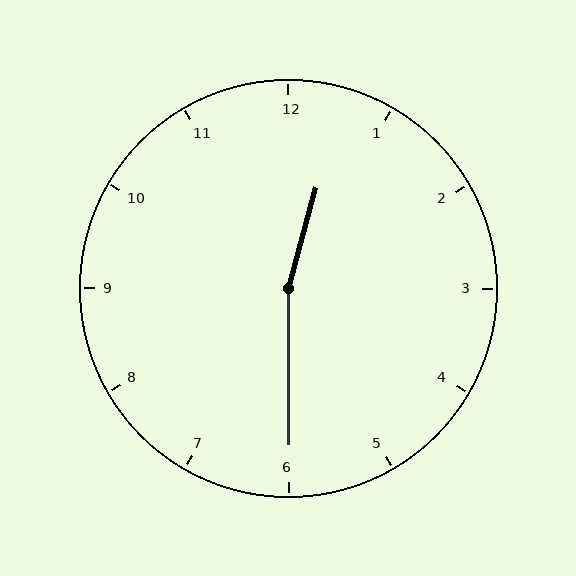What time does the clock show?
12:30.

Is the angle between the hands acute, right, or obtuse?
It is obtuse.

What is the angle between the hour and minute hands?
Approximately 165 degrees.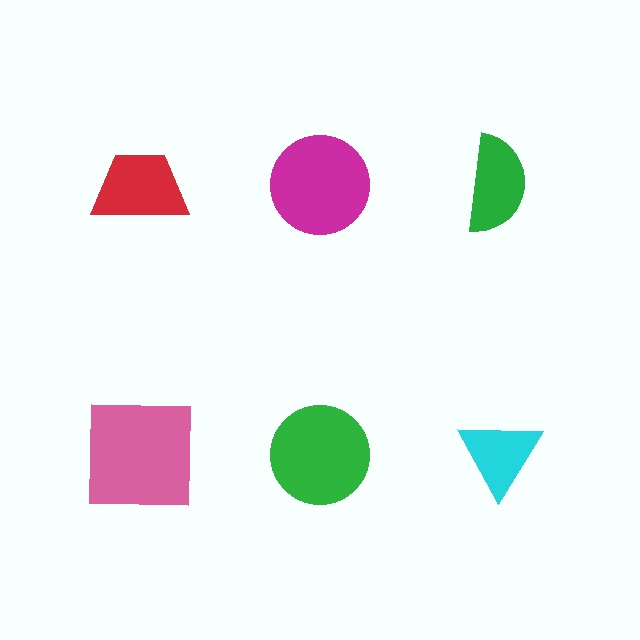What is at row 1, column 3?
A green semicircle.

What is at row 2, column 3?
A cyan triangle.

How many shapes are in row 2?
3 shapes.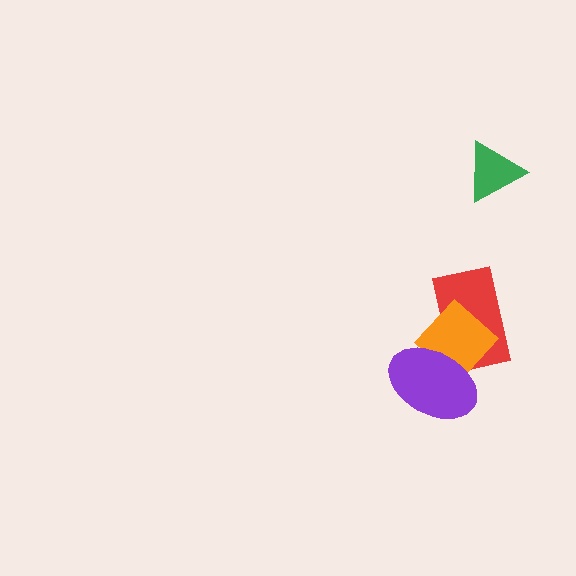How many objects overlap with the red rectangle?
2 objects overlap with the red rectangle.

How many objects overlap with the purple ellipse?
2 objects overlap with the purple ellipse.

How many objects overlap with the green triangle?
0 objects overlap with the green triangle.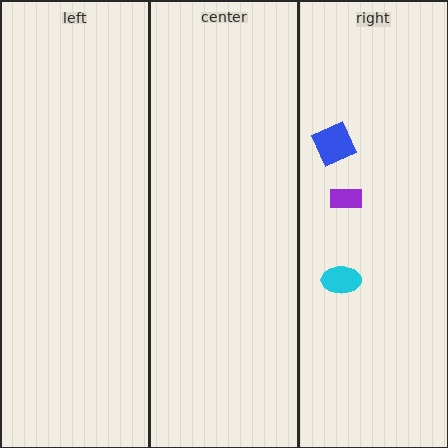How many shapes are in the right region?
3.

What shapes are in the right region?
The cyan ellipse, the purple rectangle, the blue diamond.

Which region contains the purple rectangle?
The right region.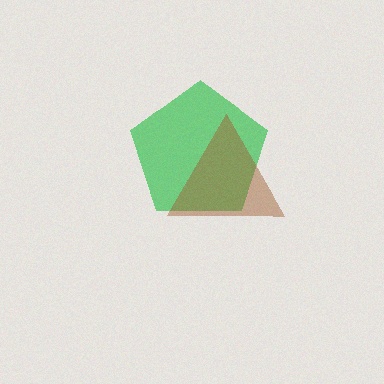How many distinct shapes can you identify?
There are 2 distinct shapes: a green pentagon, a brown triangle.